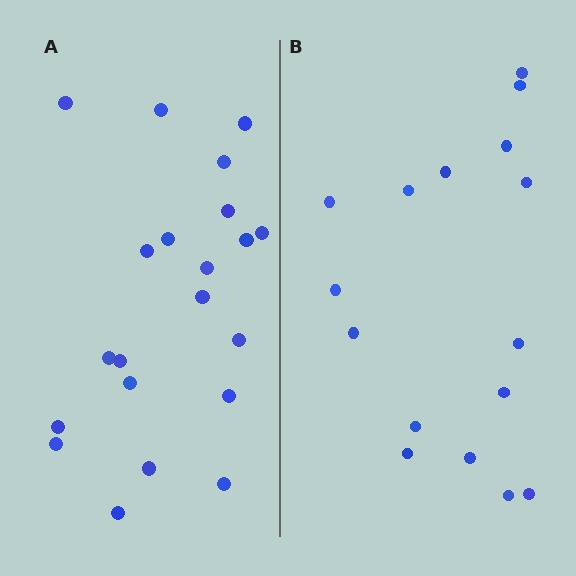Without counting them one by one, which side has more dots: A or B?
Region A (the left region) has more dots.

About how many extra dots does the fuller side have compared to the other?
Region A has about 5 more dots than region B.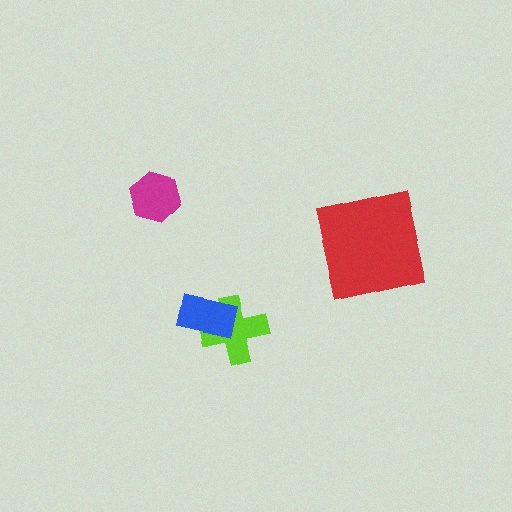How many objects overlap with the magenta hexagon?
0 objects overlap with the magenta hexagon.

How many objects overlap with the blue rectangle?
1 object overlaps with the blue rectangle.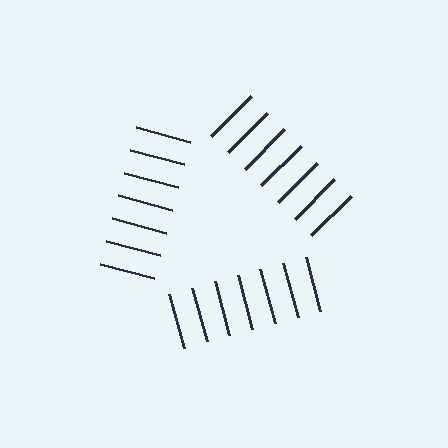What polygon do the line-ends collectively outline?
An illusory triangle — the line segments terminate on its edges but no continuous stroke is drawn.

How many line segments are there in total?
21 — 7 along each of the 3 edges.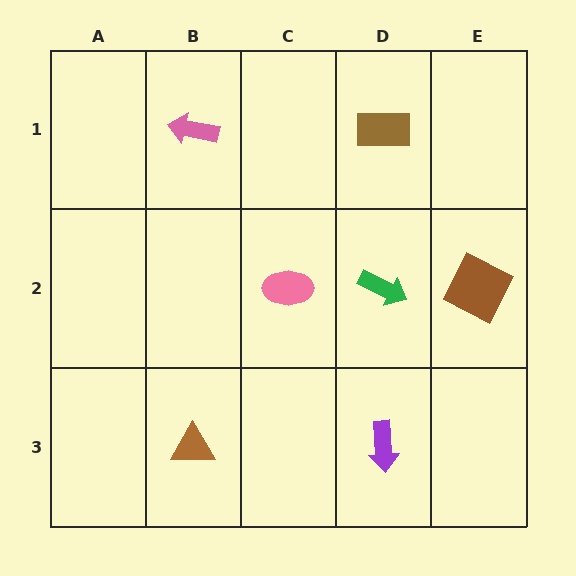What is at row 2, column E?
A brown square.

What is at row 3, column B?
A brown triangle.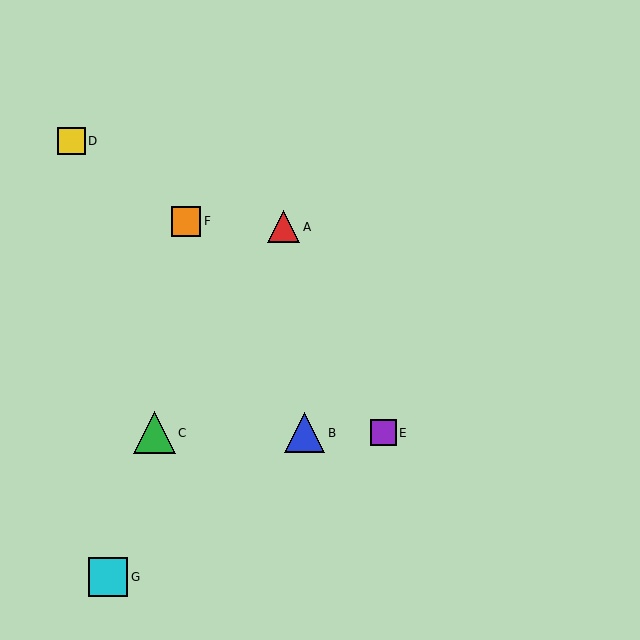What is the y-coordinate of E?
Object E is at y≈433.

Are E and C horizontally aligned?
Yes, both are at y≈433.